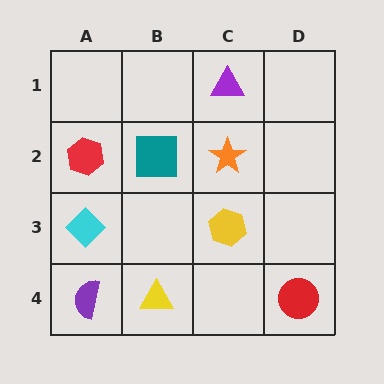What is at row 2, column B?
A teal square.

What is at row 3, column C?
A yellow hexagon.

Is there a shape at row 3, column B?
No, that cell is empty.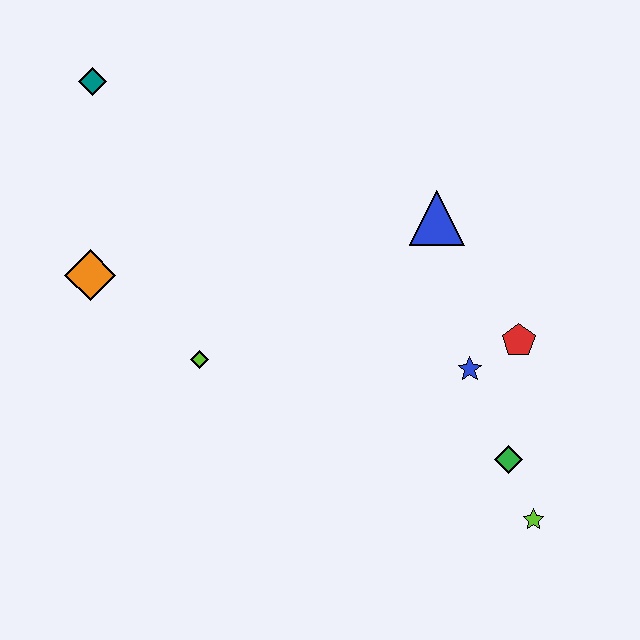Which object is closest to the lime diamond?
The orange diamond is closest to the lime diamond.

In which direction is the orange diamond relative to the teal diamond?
The orange diamond is below the teal diamond.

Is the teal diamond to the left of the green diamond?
Yes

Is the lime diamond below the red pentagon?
Yes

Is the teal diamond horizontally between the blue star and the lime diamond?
No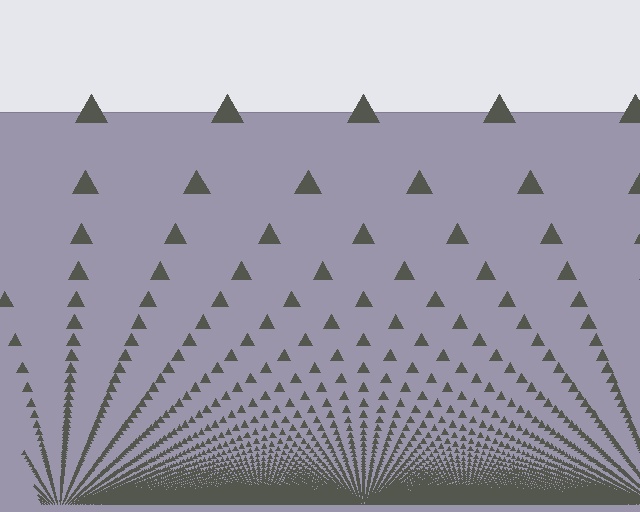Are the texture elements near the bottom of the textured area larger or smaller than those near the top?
Smaller. The gradient is inverted — elements near the bottom are smaller and denser.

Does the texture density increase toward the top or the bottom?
Density increases toward the bottom.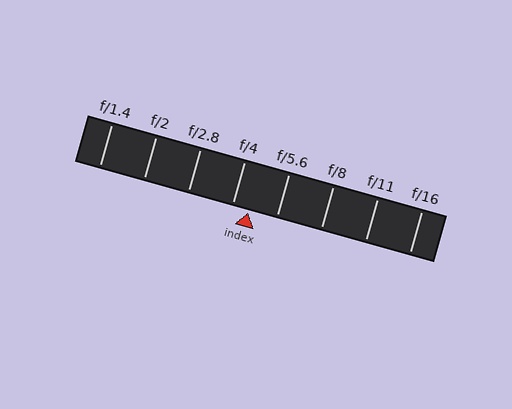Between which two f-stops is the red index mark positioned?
The index mark is between f/4 and f/5.6.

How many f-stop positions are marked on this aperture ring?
There are 8 f-stop positions marked.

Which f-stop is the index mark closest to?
The index mark is closest to f/4.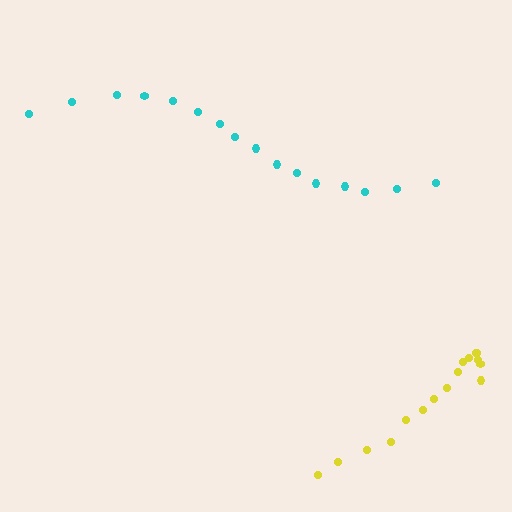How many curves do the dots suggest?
There are 2 distinct paths.